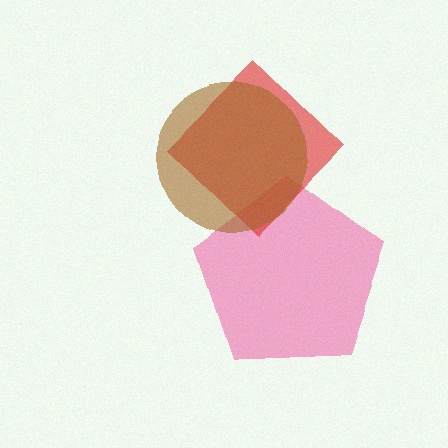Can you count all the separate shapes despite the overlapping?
Yes, there are 3 separate shapes.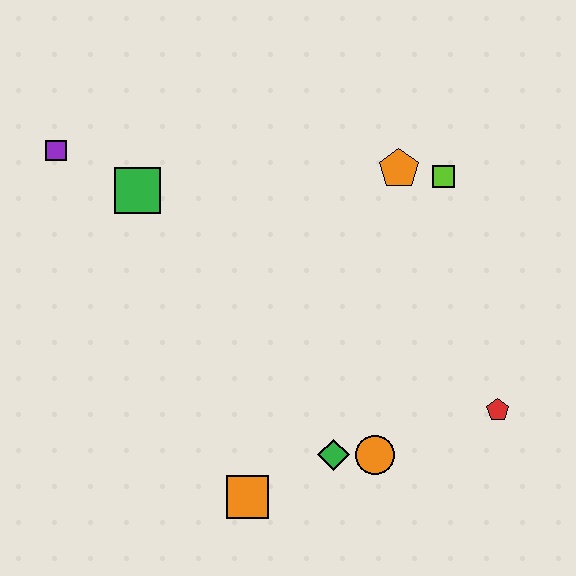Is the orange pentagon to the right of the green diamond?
Yes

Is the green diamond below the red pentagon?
Yes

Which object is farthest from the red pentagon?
The purple square is farthest from the red pentagon.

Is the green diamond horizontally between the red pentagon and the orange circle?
No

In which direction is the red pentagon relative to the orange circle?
The red pentagon is to the right of the orange circle.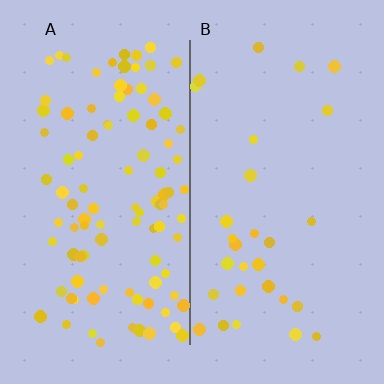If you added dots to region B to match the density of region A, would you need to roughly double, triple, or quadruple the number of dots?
Approximately triple.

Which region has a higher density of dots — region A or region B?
A (the left).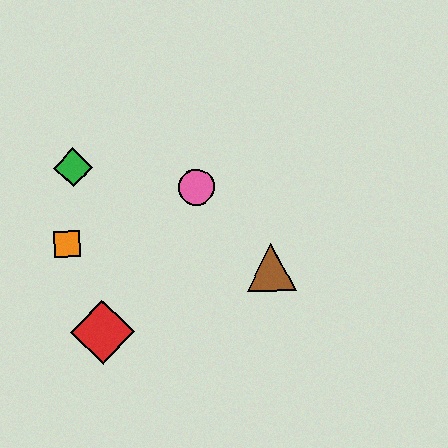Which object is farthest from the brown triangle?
The green diamond is farthest from the brown triangle.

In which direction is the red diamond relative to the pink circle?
The red diamond is below the pink circle.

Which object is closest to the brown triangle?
The pink circle is closest to the brown triangle.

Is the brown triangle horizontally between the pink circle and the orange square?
No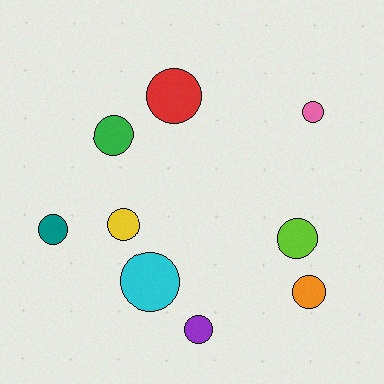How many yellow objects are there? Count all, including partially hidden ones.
There is 1 yellow object.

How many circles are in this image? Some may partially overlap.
There are 9 circles.